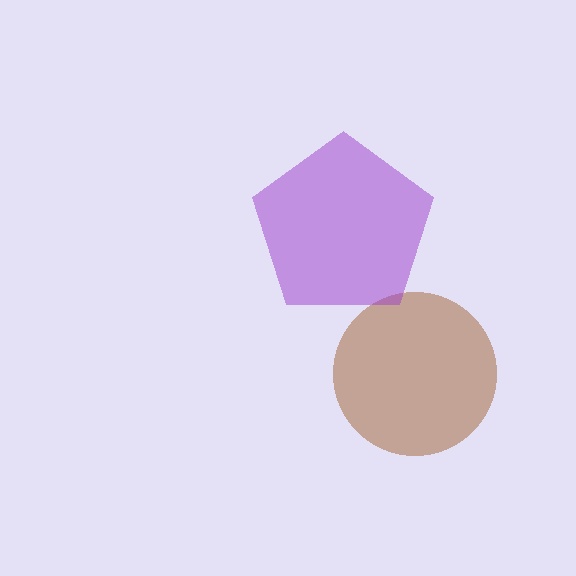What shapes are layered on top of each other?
The layered shapes are: a brown circle, a purple pentagon.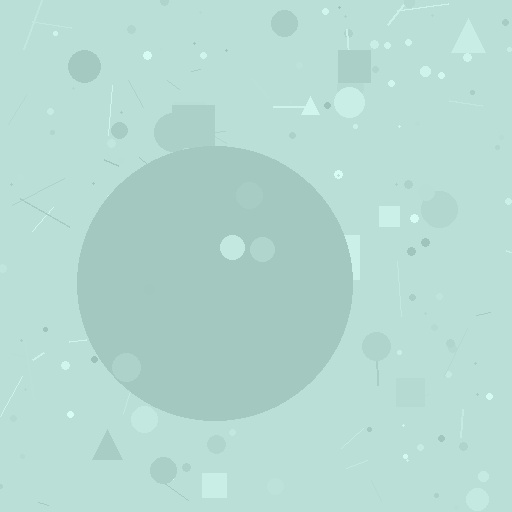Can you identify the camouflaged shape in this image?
The camouflaged shape is a circle.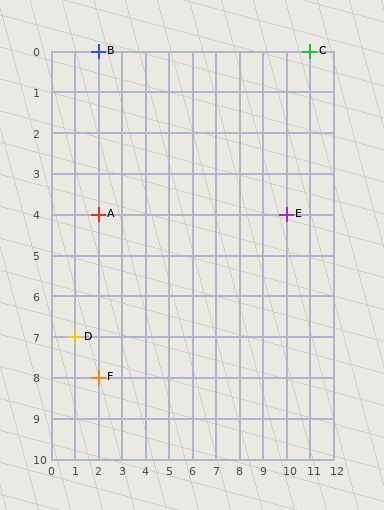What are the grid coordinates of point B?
Point B is at grid coordinates (2, 0).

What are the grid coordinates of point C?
Point C is at grid coordinates (11, 0).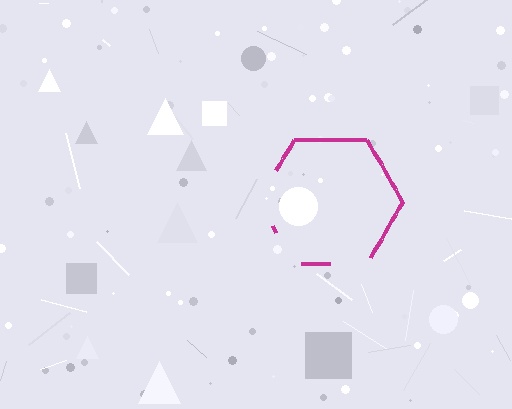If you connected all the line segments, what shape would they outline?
They would outline a hexagon.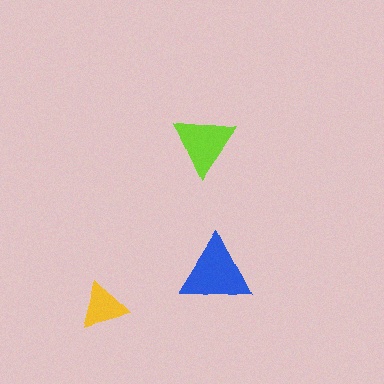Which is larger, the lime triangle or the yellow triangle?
The lime one.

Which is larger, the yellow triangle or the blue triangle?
The blue one.